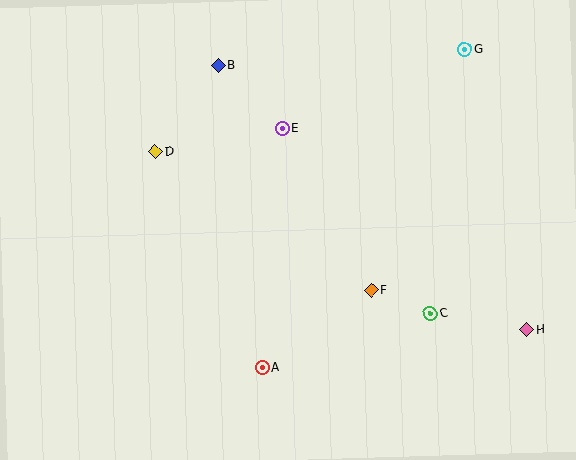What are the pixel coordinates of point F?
Point F is at (371, 291).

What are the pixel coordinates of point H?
Point H is at (527, 330).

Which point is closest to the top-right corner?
Point G is closest to the top-right corner.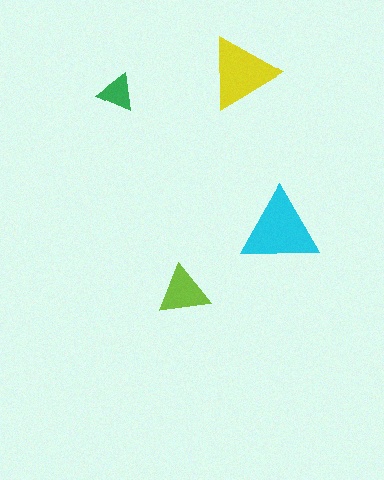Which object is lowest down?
The lime triangle is bottommost.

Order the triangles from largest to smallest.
the cyan one, the yellow one, the lime one, the green one.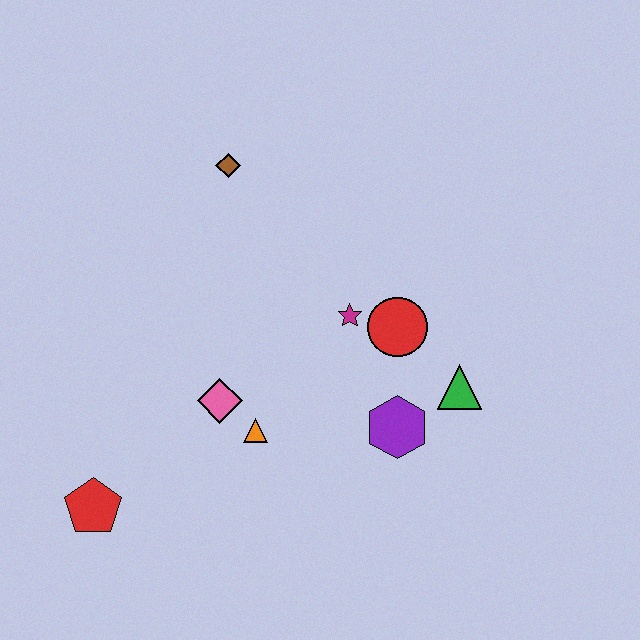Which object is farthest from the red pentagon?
The green triangle is farthest from the red pentagon.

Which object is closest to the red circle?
The magenta star is closest to the red circle.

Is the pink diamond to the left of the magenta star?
Yes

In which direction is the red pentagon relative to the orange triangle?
The red pentagon is to the left of the orange triangle.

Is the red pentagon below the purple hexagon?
Yes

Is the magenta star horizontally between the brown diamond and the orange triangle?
No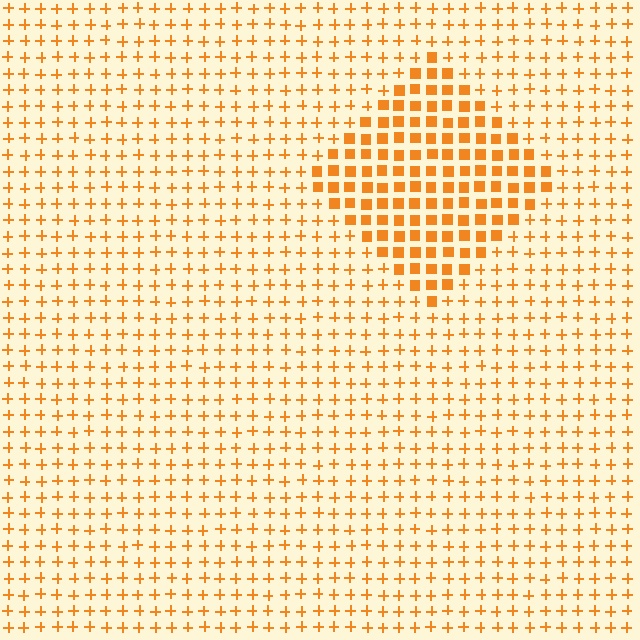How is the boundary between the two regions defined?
The boundary is defined by a change in element shape: squares inside vs. plus signs outside. All elements share the same color and spacing.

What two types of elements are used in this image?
The image uses squares inside the diamond region and plus signs outside it.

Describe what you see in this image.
The image is filled with small orange elements arranged in a uniform grid. A diamond-shaped region contains squares, while the surrounding area contains plus signs. The boundary is defined purely by the change in element shape.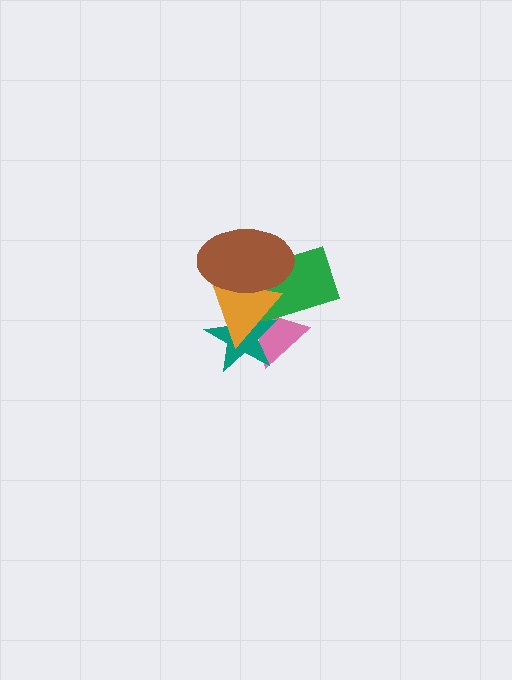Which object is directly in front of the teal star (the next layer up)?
The orange triangle is directly in front of the teal star.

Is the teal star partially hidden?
Yes, it is partially covered by another shape.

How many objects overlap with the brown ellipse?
3 objects overlap with the brown ellipse.